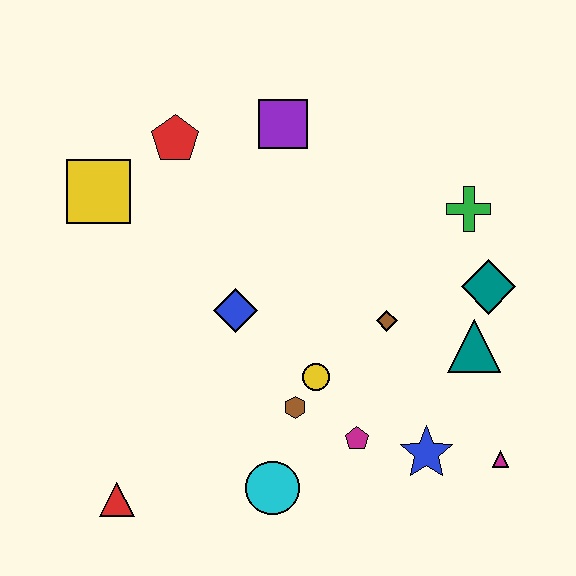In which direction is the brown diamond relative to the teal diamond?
The brown diamond is to the left of the teal diamond.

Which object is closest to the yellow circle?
The brown hexagon is closest to the yellow circle.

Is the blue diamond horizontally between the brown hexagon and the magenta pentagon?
No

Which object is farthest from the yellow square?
The magenta triangle is farthest from the yellow square.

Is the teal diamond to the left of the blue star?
No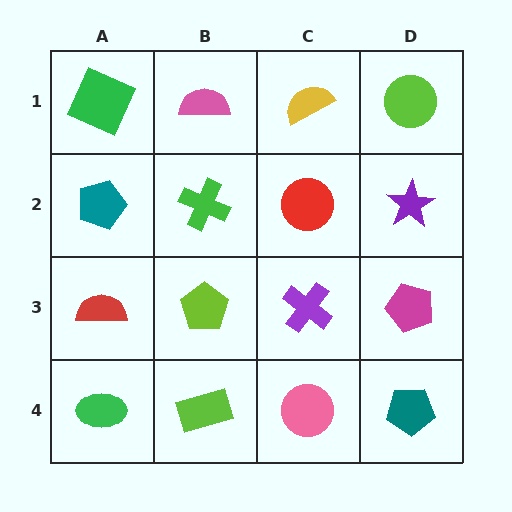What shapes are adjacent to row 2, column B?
A pink semicircle (row 1, column B), a lime pentagon (row 3, column B), a teal pentagon (row 2, column A), a red circle (row 2, column C).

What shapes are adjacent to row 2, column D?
A lime circle (row 1, column D), a magenta pentagon (row 3, column D), a red circle (row 2, column C).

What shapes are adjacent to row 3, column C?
A red circle (row 2, column C), a pink circle (row 4, column C), a lime pentagon (row 3, column B), a magenta pentagon (row 3, column D).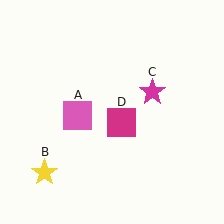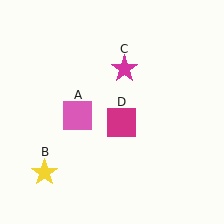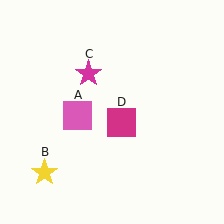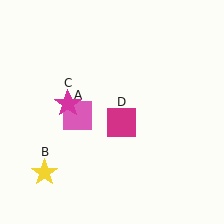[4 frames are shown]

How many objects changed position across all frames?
1 object changed position: magenta star (object C).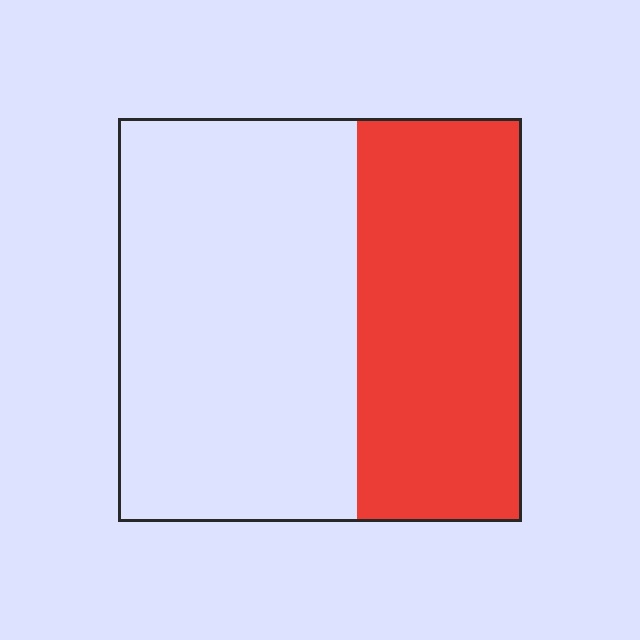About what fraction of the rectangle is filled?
About two fifths (2/5).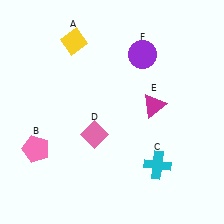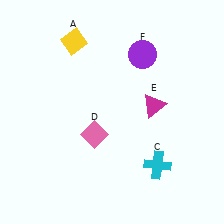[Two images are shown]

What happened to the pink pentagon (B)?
The pink pentagon (B) was removed in Image 2. It was in the bottom-left area of Image 1.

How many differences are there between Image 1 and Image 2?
There is 1 difference between the two images.